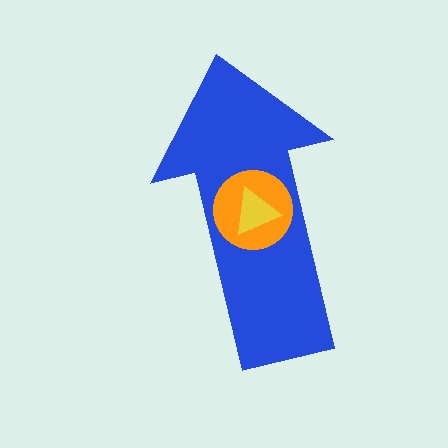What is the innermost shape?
The yellow triangle.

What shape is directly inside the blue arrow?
The orange circle.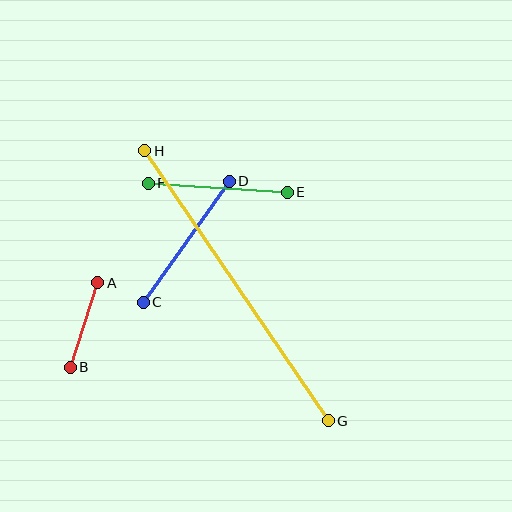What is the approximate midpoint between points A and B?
The midpoint is at approximately (84, 325) pixels.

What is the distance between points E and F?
The distance is approximately 139 pixels.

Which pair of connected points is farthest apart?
Points G and H are farthest apart.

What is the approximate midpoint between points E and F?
The midpoint is at approximately (218, 188) pixels.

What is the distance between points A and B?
The distance is approximately 89 pixels.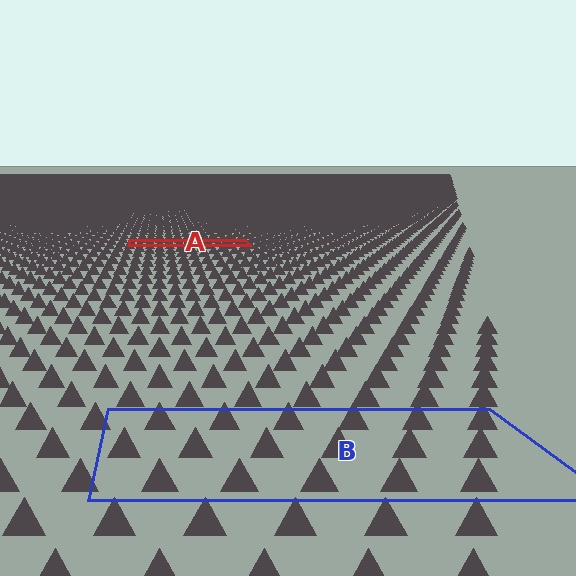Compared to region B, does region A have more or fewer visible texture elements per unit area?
Region A has more texture elements per unit area — they are packed more densely because it is farther away.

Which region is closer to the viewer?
Region B is closer. The texture elements there are larger and more spread out.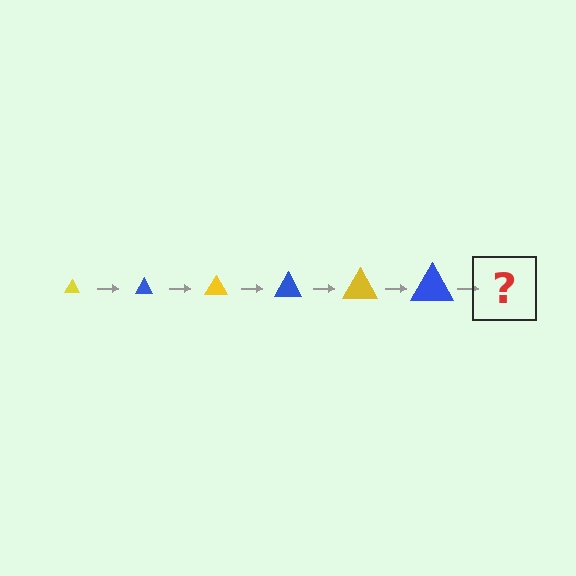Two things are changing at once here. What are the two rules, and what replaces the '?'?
The two rules are that the triangle grows larger each step and the color cycles through yellow and blue. The '?' should be a yellow triangle, larger than the previous one.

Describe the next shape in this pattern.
It should be a yellow triangle, larger than the previous one.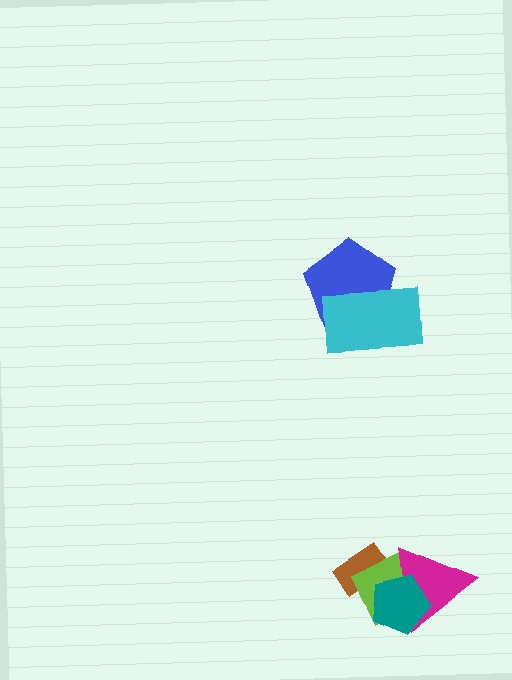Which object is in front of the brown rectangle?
The lime square is in front of the brown rectangle.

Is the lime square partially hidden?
Yes, it is partially covered by another shape.